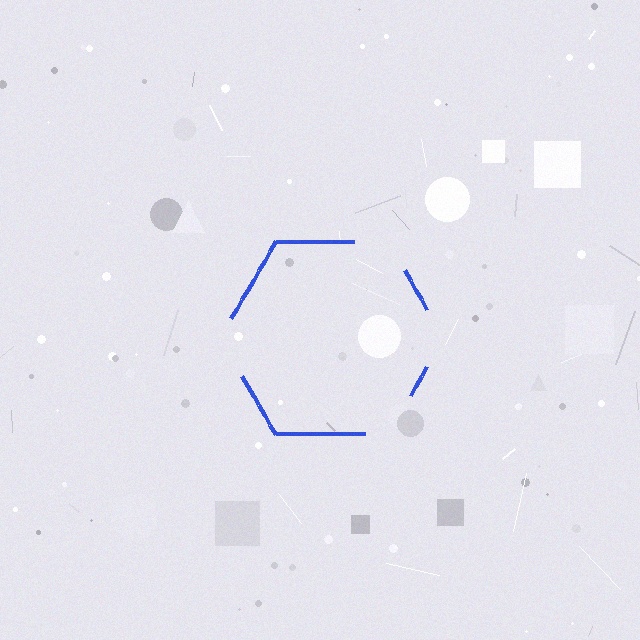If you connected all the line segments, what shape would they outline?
They would outline a hexagon.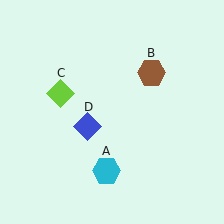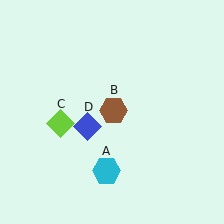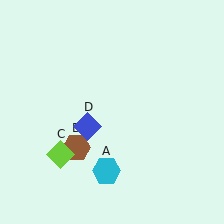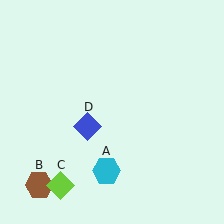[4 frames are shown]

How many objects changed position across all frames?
2 objects changed position: brown hexagon (object B), lime diamond (object C).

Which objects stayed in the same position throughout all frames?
Cyan hexagon (object A) and blue diamond (object D) remained stationary.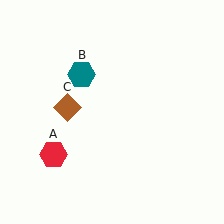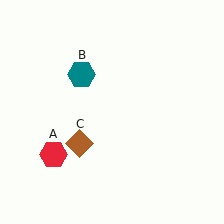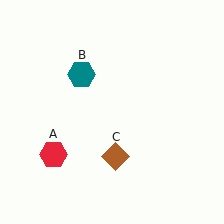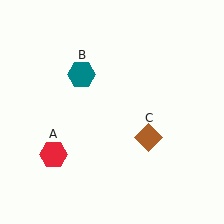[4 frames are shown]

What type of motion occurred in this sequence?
The brown diamond (object C) rotated counterclockwise around the center of the scene.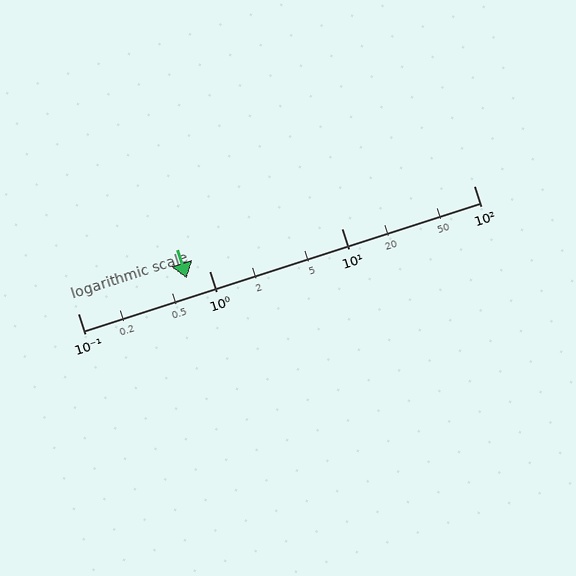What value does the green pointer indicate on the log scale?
The pointer indicates approximately 0.67.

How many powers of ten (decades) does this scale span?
The scale spans 3 decades, from 0.1 to 100.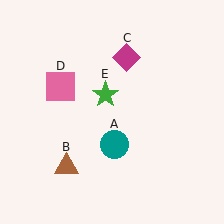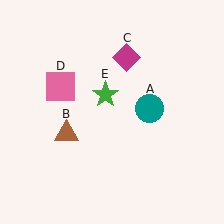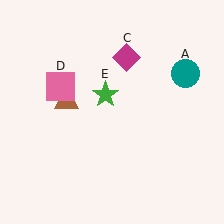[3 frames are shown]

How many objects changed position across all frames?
2 objects changed position: teal circle (object A), brown triangle (object B).